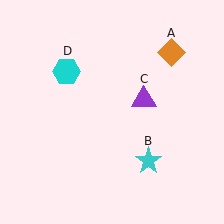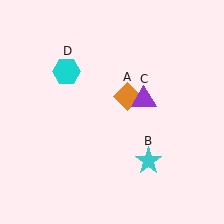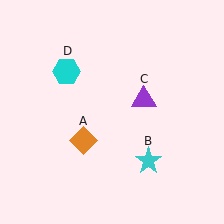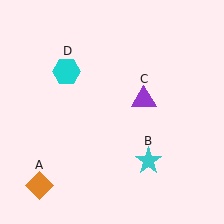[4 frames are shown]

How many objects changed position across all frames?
1 object changed position: orange diamond (object A).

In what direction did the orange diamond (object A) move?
The orange diamond (object A) moved down and to the left.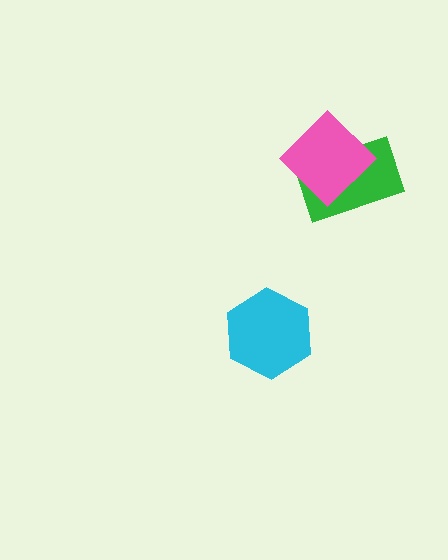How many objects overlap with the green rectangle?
1 object overlaps with the green rectangle.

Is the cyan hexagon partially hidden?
No, no other shape covers it.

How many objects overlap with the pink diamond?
1 object overlaps with the pink diamond.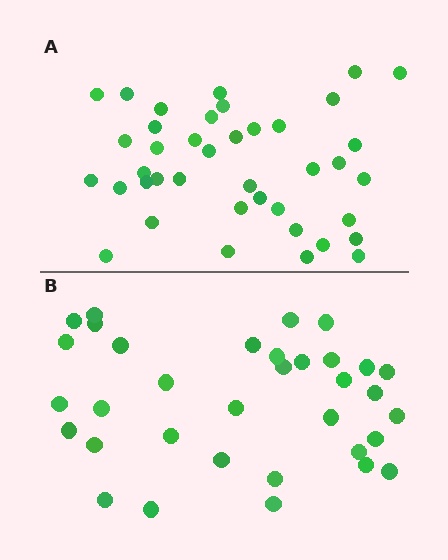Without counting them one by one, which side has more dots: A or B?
Region A (the top region) has more dots.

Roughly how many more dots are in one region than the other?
Region A has about 6 more dots than region B.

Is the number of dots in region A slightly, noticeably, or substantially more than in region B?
Region A has only slightly more — the two regions are fairly close. The ratio is roughly 1.2 to 1.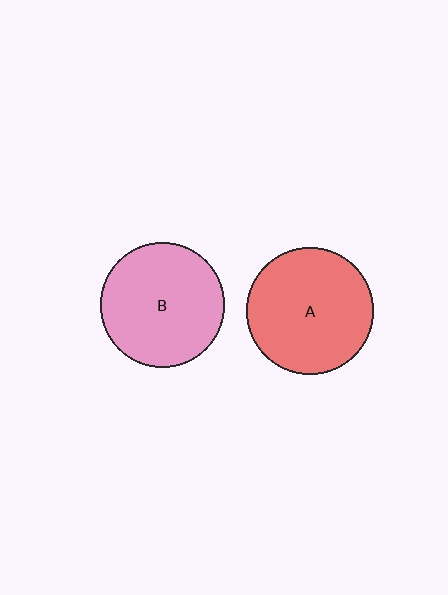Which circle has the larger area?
Circle A (red).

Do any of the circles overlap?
No, none of the circles overlap.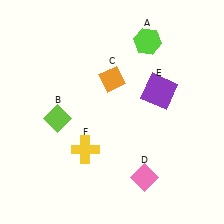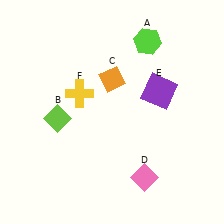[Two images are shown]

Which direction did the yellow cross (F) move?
The yellow cross (F) moved up.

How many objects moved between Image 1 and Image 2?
1 object moved between the two images.